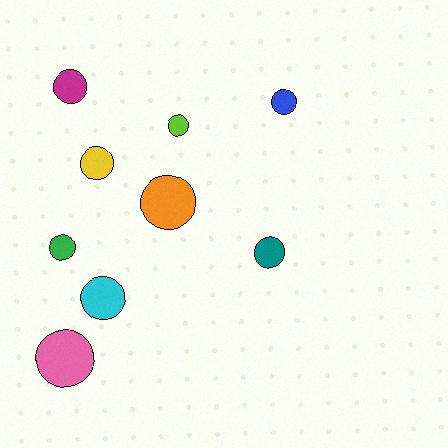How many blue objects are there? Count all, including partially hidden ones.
There is 1 blue object.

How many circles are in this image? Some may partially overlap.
There are 9 circles.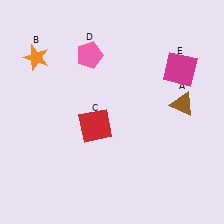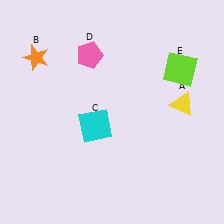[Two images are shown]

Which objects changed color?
A changed from brown to yellow. C changed from red to cyan. E changed from magenta to lime.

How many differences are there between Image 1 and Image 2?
There are 3 differences between the two images.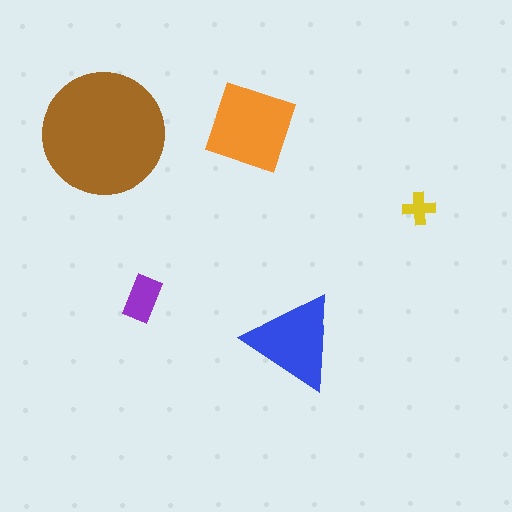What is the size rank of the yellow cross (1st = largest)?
5th.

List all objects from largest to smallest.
The brown circle, the orange diamond, the blue triangle, the purple rectangle, the yellow cross.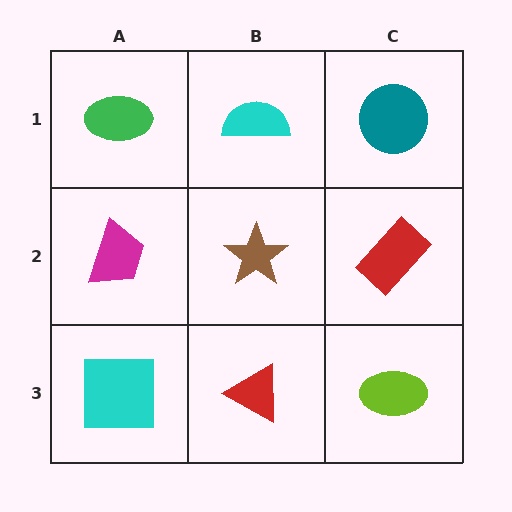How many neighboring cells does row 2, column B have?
4.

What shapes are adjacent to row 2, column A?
A green ellipse (row 1, column A), a cyan square (row 3, column A), a brown star (row 2, column B).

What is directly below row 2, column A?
A cyan square.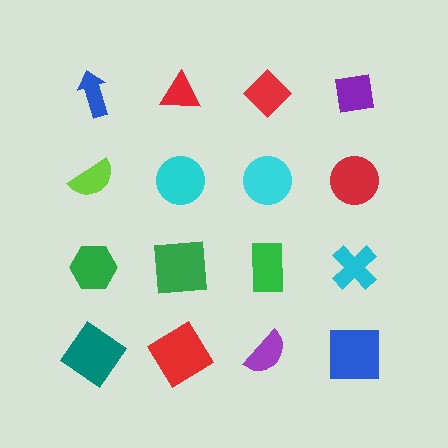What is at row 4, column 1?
A teal diamond.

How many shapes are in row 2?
4 shapes.